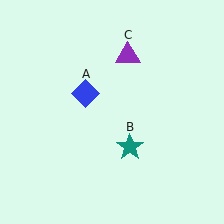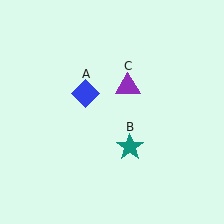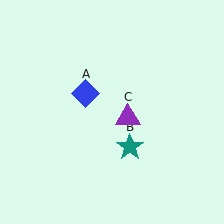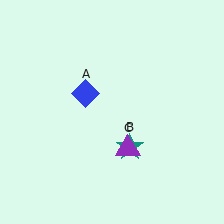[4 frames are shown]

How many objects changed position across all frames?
1 object changed position: purple triangle (object C).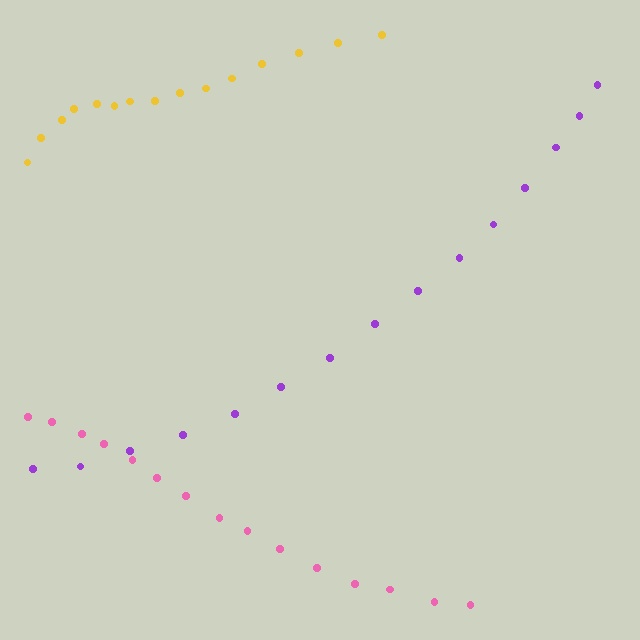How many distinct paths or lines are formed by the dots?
There are 3 distinct paths.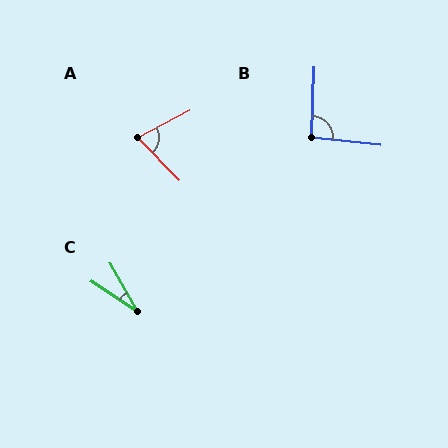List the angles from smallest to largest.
C (27°), A (74°), B (94°).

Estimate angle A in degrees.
Approximately 74 degrees.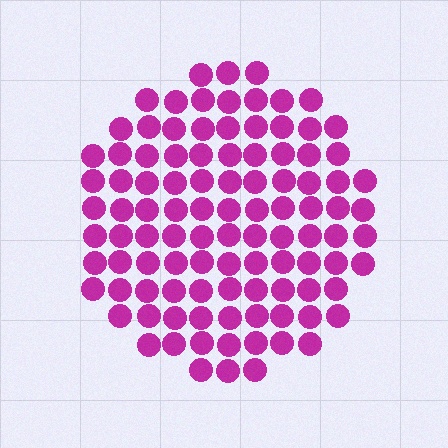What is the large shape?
The large shape is a circle.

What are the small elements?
The small elements are circles.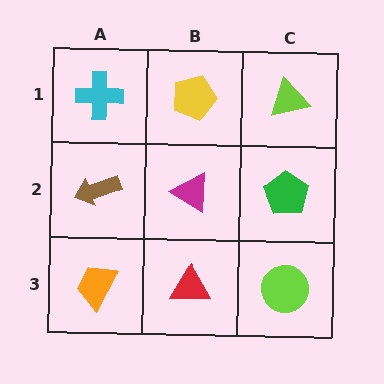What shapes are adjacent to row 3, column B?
A magenta triangle (row 2, column B), an orange trapezoid (row 3, column A), a lime circle (row 3, column C).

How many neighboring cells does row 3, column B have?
3.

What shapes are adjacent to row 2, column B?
A yellow pentagon (row 1, column B), a red triangle (row 3, column B), a brown arrow (row 2, column A), a green pentagon (row 2, column C).